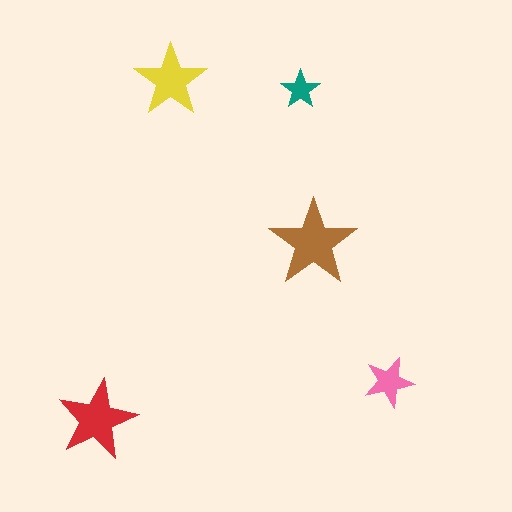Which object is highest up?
The yellow star is topmost.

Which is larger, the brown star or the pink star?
The brown one.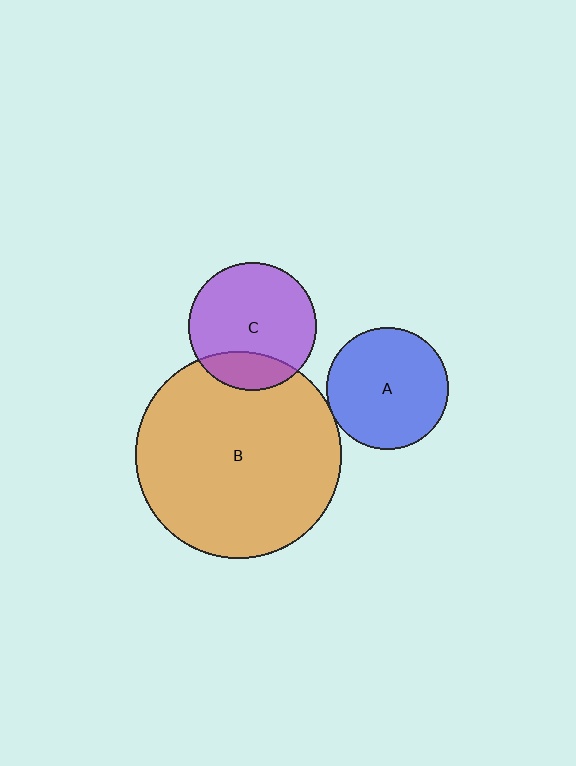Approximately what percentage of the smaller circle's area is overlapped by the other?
Approximately 20%.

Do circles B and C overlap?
Yes.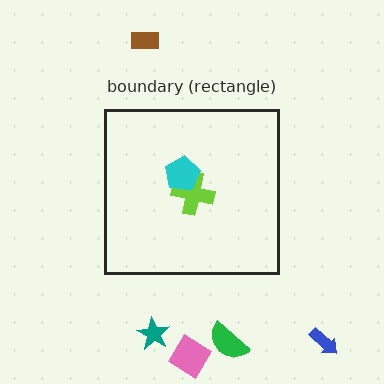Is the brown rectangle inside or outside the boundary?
Outside.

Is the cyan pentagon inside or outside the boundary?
Inside.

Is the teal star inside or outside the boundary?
Outside.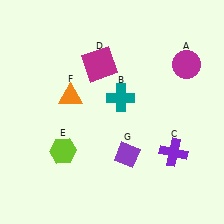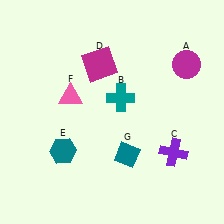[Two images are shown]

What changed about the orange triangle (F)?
In Image 1, F is orange. In Image 2, it changed to pink.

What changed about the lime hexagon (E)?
In Image 1, E is lime. In Image 2, it changed to teal.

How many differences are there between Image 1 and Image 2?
There are 3 differences between the two images.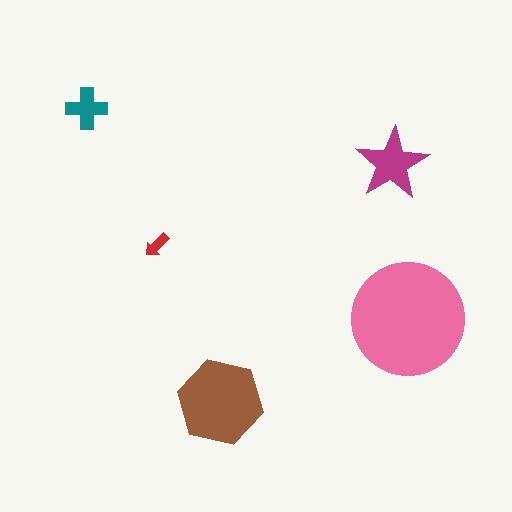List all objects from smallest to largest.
The red arrow, the teal cross, the magenta star, the brown hexagon, the pink circle.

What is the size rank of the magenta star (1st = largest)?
3rd.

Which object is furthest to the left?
The teal cross is leftmost.